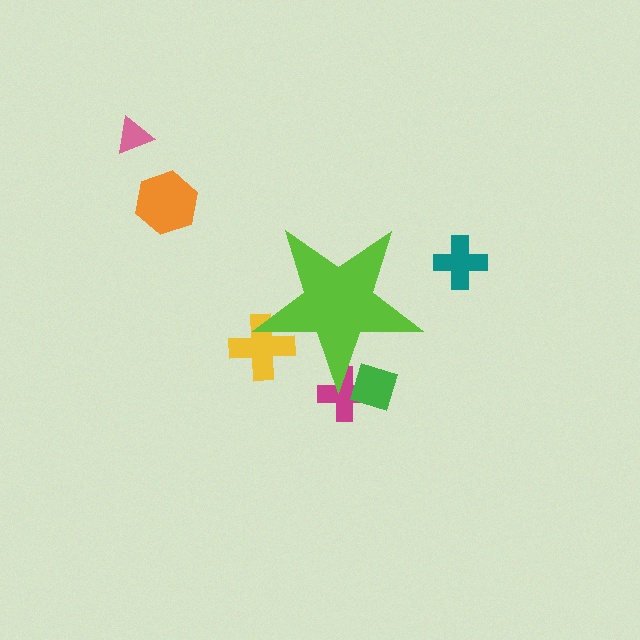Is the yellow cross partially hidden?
Yes, the yellow cross is partially hidden behind the lime star.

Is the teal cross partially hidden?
No, the teal cross is fully visible.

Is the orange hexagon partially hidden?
No, the orange hexagon is fully visible.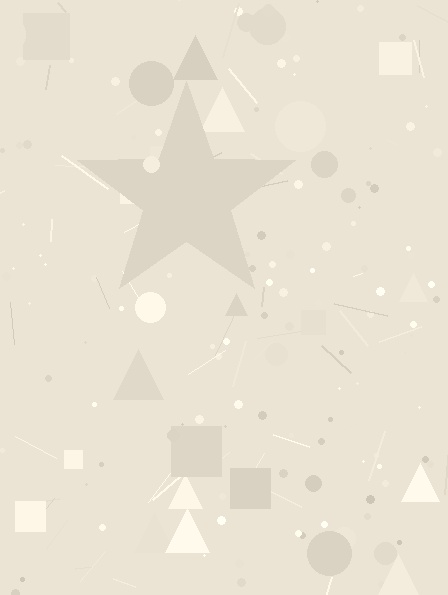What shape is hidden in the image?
A star is hidden in the image.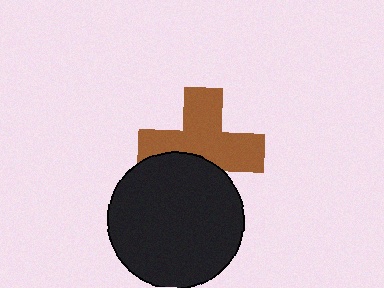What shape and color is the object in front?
The object in front is a black circle.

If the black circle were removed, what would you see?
You would see the complete brown cross.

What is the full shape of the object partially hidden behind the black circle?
The partially hidden object is a brown cross.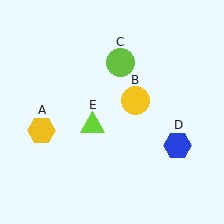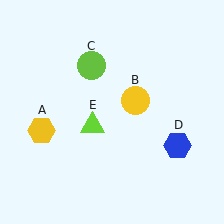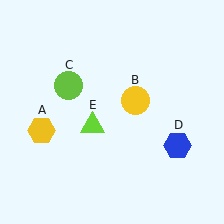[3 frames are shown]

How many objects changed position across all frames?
1 object changed position: lime circle (object C).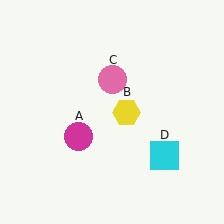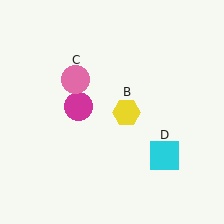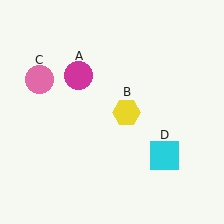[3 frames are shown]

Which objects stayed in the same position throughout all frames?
Yellow hexagon (object B) and cyan square (object D) remained stationary.